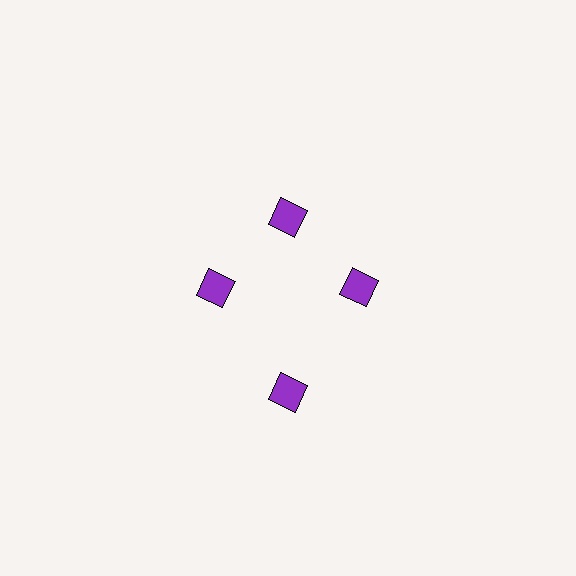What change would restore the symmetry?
The symmetry would be restored by moving it inward, back onto the ring so that all 4 diamonds sit at equal angles and equal distance from the center.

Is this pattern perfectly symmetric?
No. The 4 purple diamonds are arranged in a ring, but one element near the 6 o'clock position is pushed outward from the center, breaking the 4-fold rotational symmetry.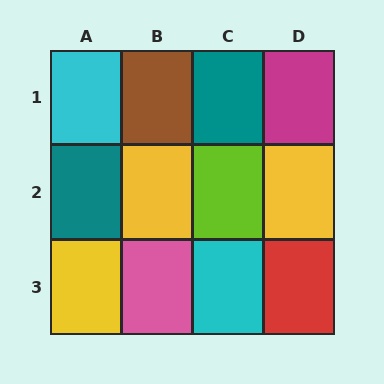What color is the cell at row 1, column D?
Magenta.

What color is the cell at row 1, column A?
Cyan.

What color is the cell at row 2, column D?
Yellow.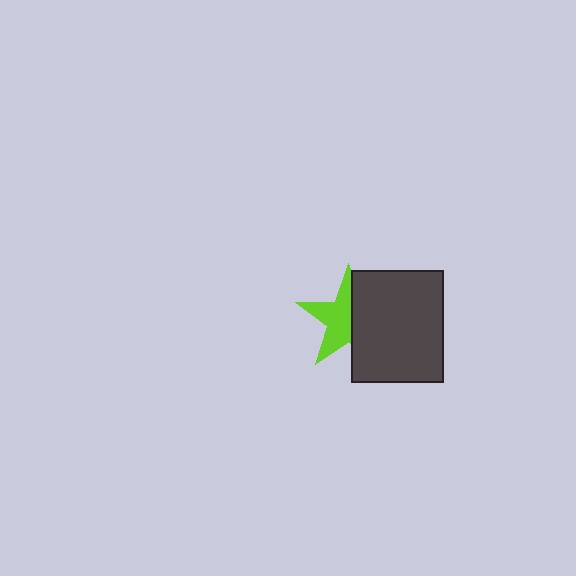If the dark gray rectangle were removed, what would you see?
You would see the complete lime star.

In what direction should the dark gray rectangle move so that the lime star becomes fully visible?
The dark gray rectangle should move right. That is the shortest direction to clear the overlap and leave the lime star fully visible.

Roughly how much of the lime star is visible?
About half of it is visible (roughly 55%).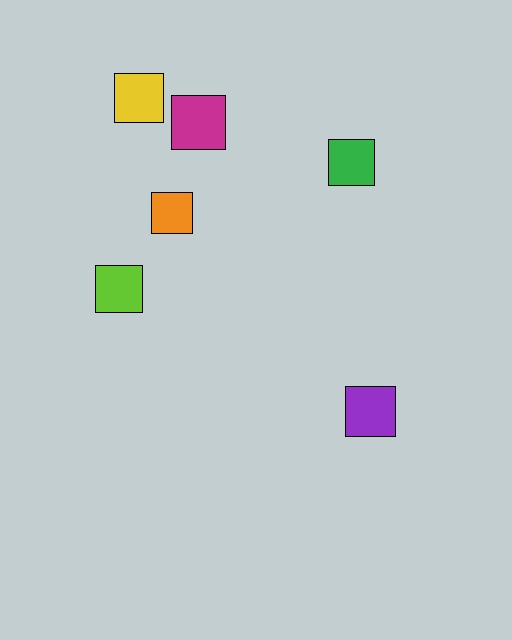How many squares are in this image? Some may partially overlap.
There are 6 squares.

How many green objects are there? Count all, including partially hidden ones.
There is 1 green object.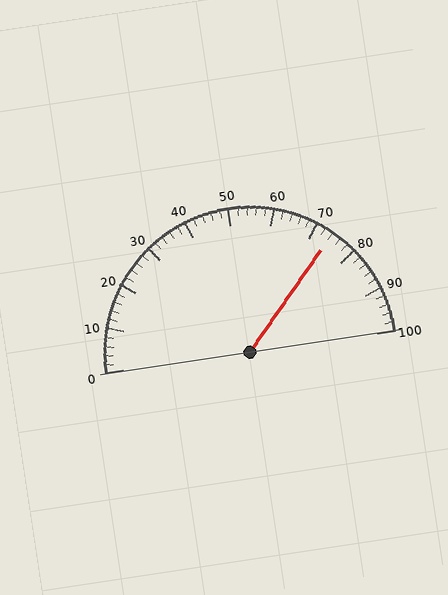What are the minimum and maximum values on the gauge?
The gauge ranges from 0 to 100.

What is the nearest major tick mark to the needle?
The nearest major tick mark is 70.